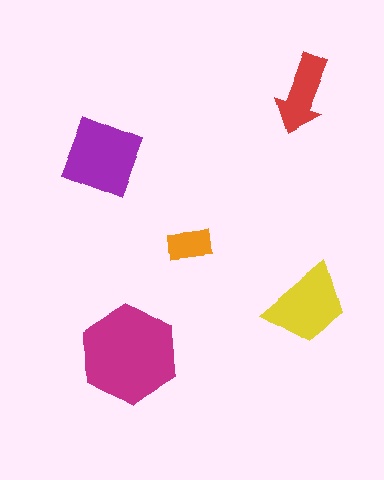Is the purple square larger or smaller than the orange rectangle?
Larger.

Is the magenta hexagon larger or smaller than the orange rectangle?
Larger.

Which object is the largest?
The magenta hexagon.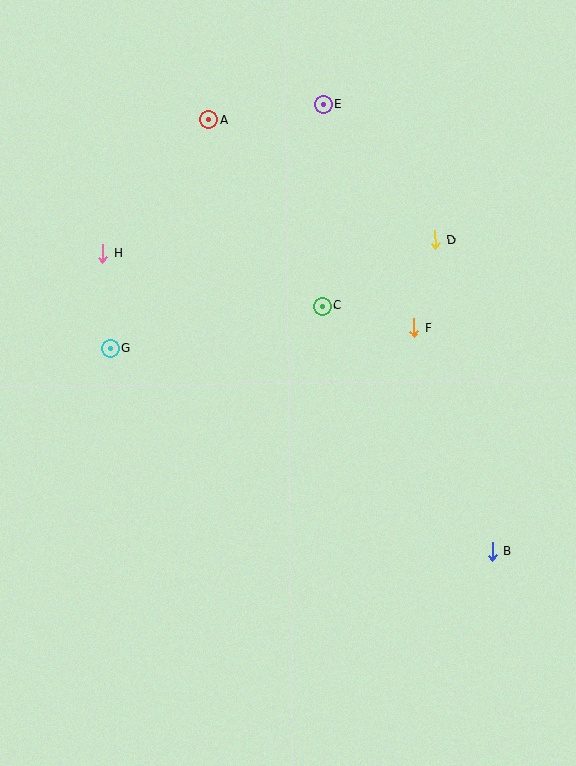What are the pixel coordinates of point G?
Point G is at (110, 348).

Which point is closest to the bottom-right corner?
Point B is closest to the bottom-right corner.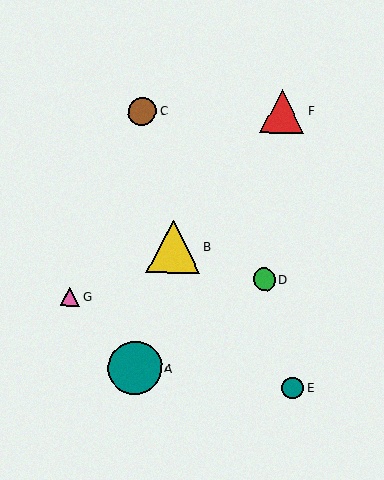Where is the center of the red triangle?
The center of the red triangle is at (282, 111).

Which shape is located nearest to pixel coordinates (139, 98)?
The brown circle (labeled C) at (142, 111) is nearest to that location.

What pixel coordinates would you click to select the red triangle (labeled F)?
Click at (282, 111) to select the red triangle F.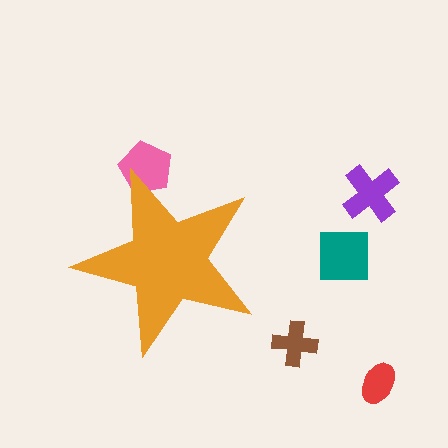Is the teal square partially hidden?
No, the teal square is fully visible.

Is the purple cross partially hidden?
No, the purple cross is fully visible.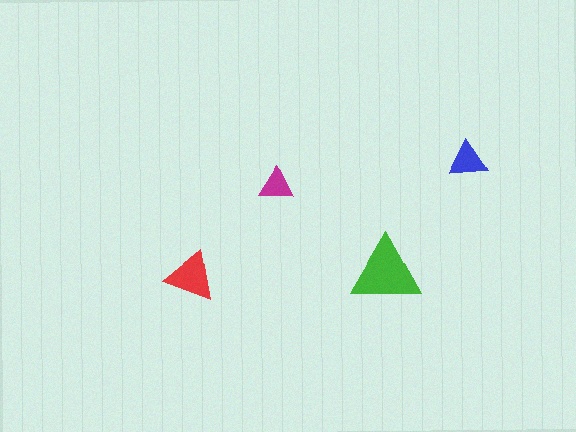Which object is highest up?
The blue triangle is topmost.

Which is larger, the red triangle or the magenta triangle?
The red one.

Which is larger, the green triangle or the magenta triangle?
The green one.